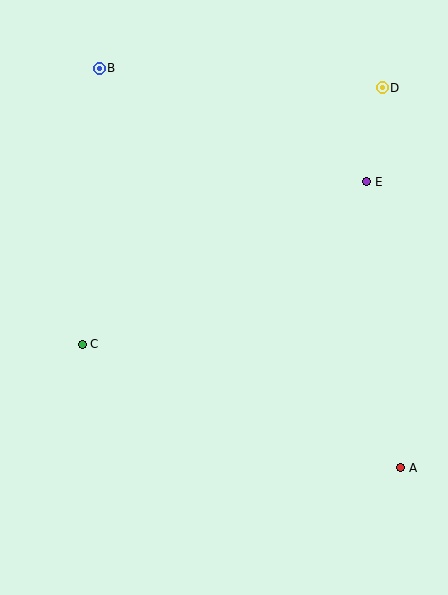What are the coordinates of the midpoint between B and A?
The midpoint between B and A is at (250, 268).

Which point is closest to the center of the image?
Point C at (82, 344) is closest to the center.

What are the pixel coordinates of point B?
Point B is at (99, 68).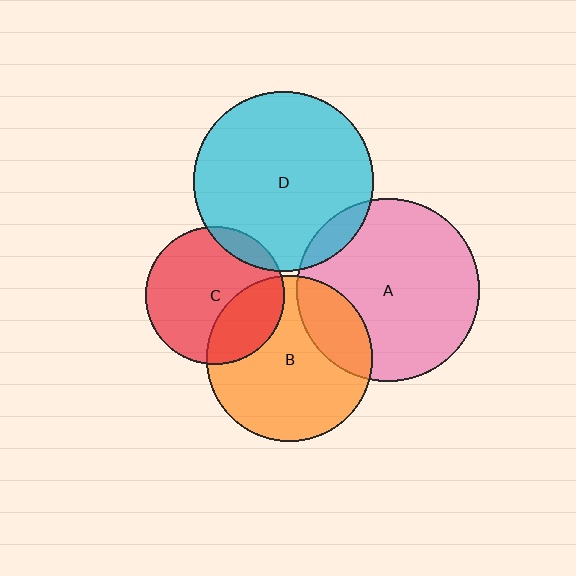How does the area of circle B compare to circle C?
Approximately 1.4 times.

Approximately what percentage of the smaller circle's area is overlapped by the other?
Approximately 30%.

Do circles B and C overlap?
Yes.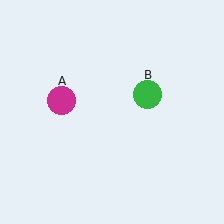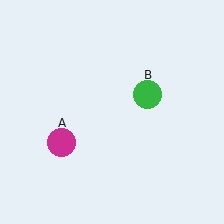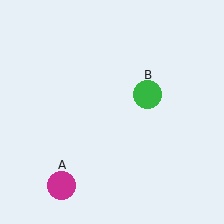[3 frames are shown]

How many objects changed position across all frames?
1 object changed position: magenta circle (object A).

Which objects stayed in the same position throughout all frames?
Green circle (object B) remained stationary.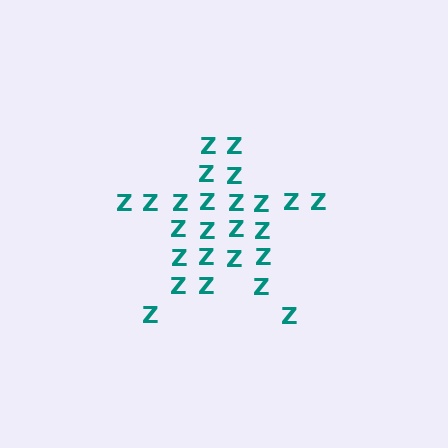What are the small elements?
The small elements are letter Z's.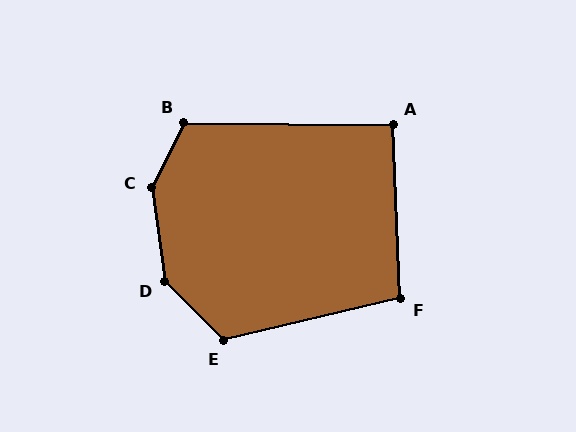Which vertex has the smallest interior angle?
A, at approximately 93 degrees.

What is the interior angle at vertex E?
Approximately 122 degrees (obtuse).